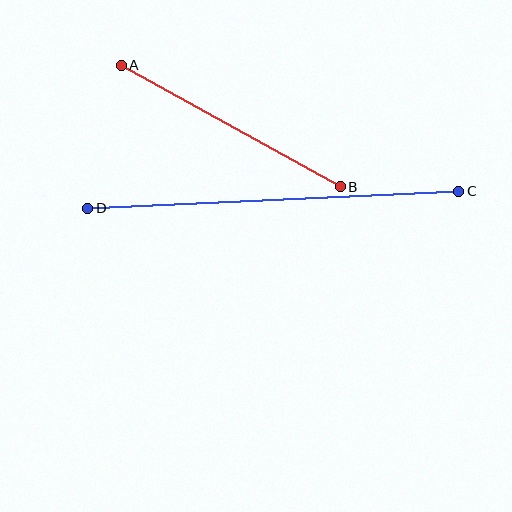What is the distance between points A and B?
The distance is approximately 250 pixels.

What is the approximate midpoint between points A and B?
The midpoint is at approximately (231, 126) pixels.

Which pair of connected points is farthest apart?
Points C and D are farthest apart.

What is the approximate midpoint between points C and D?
The midpoint is at approximately (273, 200) pixels.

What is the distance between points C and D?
The distance is approximately 371 pixels.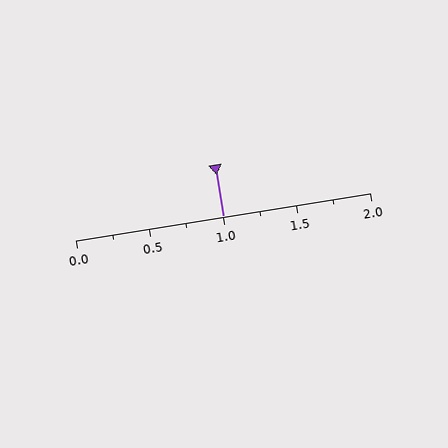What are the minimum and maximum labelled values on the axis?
The axis runs from 0.0 to 2.0.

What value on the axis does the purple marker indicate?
The marker indicates approximately 1.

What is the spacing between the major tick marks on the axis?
The major ticks are spaced 0.5 apart.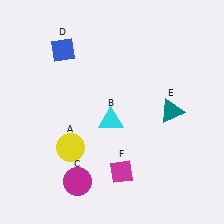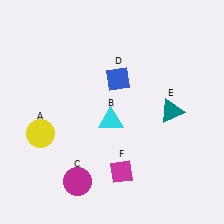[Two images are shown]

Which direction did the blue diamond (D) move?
The blue diamond (D) moved right.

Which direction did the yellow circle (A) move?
The yellow circle (A) moved left.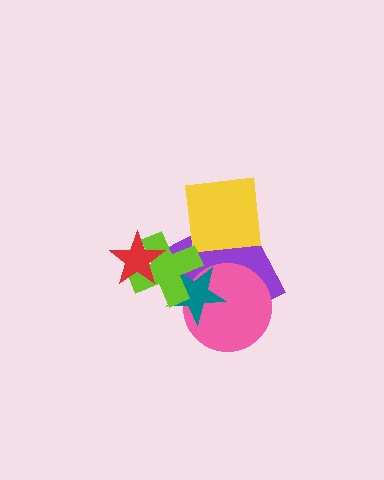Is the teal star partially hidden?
Yes, it is partially covered by another shape.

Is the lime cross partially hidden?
Yes, it is partially covered by another shape.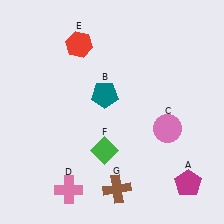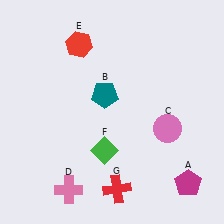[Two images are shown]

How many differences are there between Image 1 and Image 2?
There is 1 difference between the two images.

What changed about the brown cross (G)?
In Image 1, G is brown. In Image 2, it changed to red.